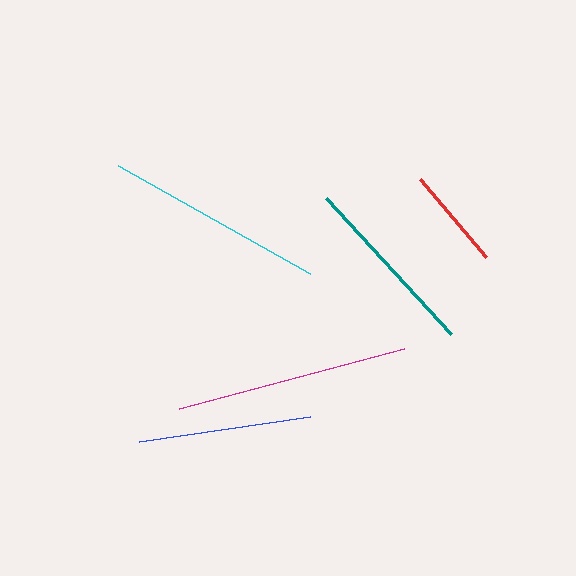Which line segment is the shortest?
The red line is the shortest at approximately 102 pixels.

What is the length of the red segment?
The red segment is approximately 102 pixels long.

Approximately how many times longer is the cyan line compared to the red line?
The cyan line is approximately 2.2 times the length of the red line.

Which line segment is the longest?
The magenta line is the longest at approximately 233 pixels.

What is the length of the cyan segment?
The cyan segment is approximately 220 pixels long.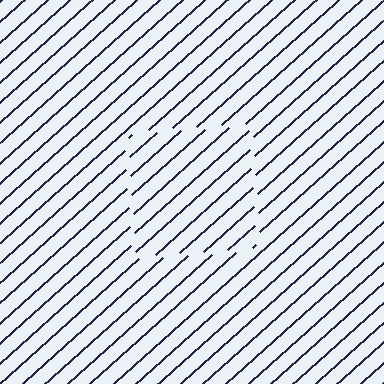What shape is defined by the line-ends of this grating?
An illusory square. The interior of the shape contains the same grating, shifted by half a period — the contour is defined by the phase discontinuity where line-ends from the inner and outer gratings abut.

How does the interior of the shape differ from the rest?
The interior of the shape contains the same grating, shifted by half a period — the contour is defined by the phase discontinuity where line-ends from the inner and outer gratings abut.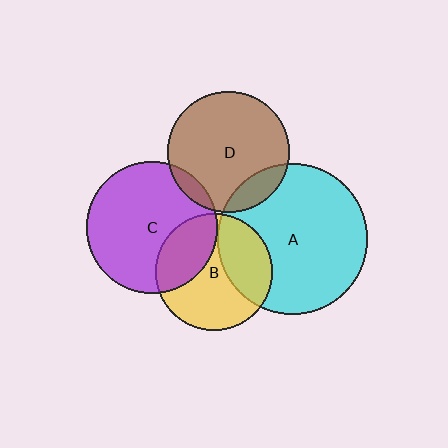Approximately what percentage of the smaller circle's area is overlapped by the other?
Approximately 5%.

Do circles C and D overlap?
Yes.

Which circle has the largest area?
Circle A (cyan).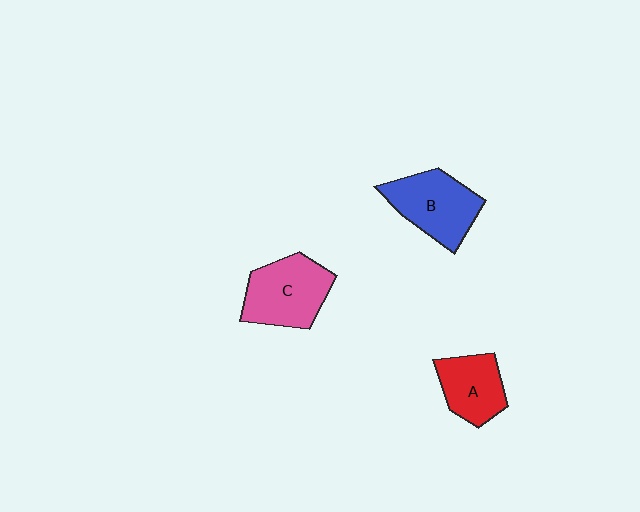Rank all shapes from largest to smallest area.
From largest to smallest: C (pink), B (blue), A (red).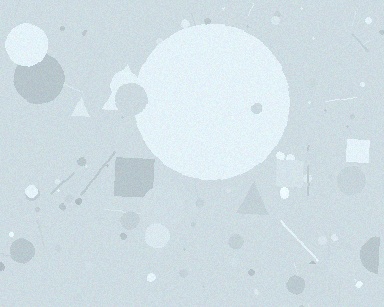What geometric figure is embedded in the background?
A circle is embedded in the background.